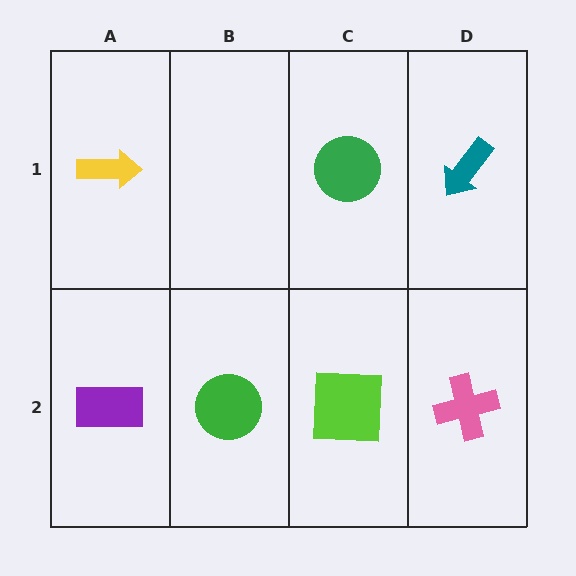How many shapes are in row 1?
3 shapes.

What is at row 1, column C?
A green circle.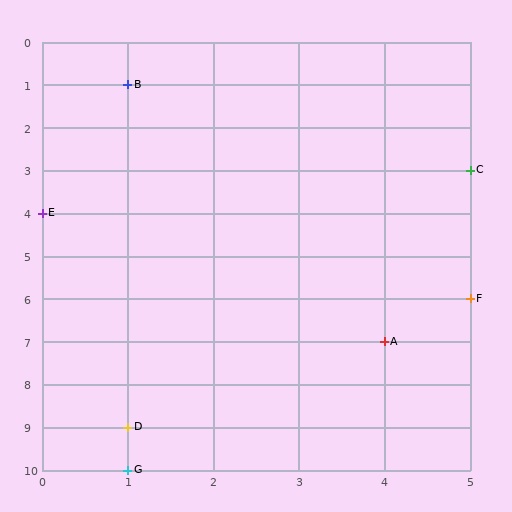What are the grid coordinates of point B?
Point B is at grid coordinates (1, 1).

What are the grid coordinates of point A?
Point A is at grid coordinates (4, 7).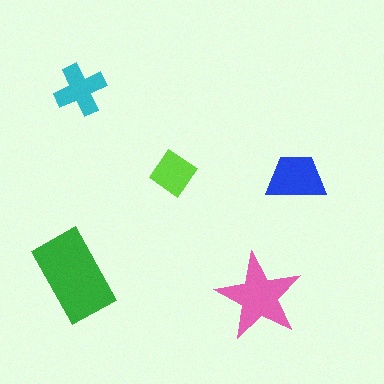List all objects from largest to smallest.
The green rectangle, the pink star, the blue trapezoid, the cyan cross, the lime diamond.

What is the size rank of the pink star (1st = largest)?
2nd.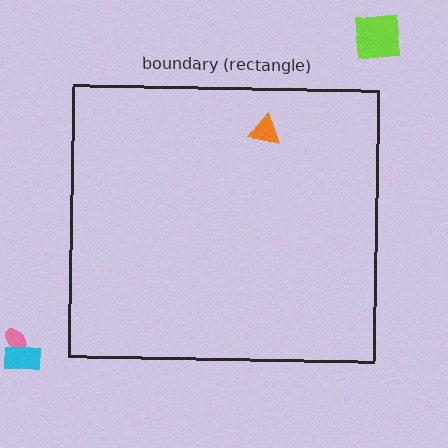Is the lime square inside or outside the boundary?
Outside.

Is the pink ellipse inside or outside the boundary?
Outside.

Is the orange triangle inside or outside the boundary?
Inside.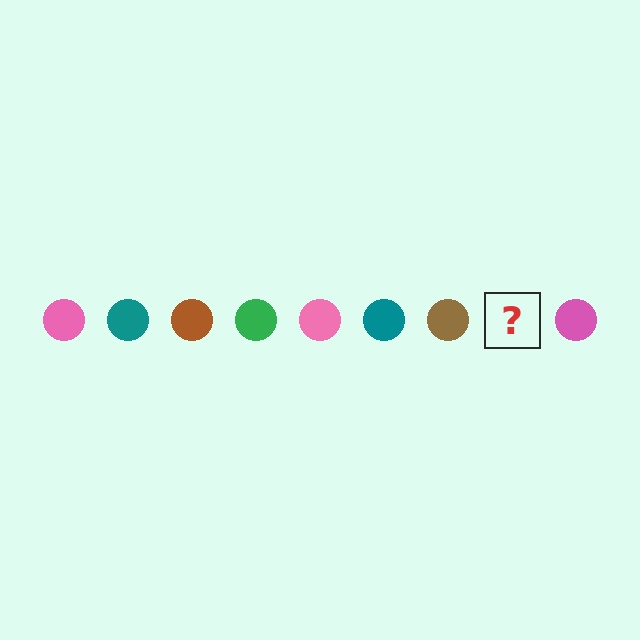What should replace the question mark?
The question mark should be replaced with a green circle.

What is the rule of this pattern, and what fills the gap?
The rule is that the pattern cycles through pink, teal, brown, green circles. The gap should be filled with a green circle.